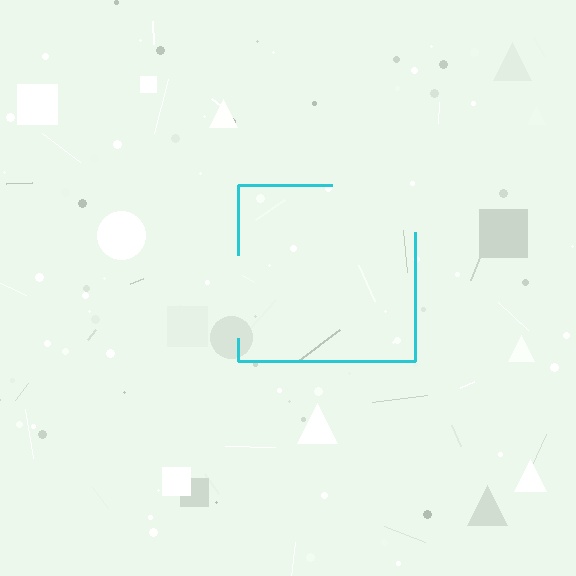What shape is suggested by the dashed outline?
The dashed outline suggests a square.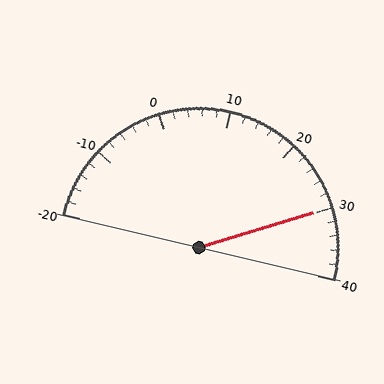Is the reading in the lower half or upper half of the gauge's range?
The reading is in the upper half of the range (-20 to 40).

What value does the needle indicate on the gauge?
The needle indicates approximately 30.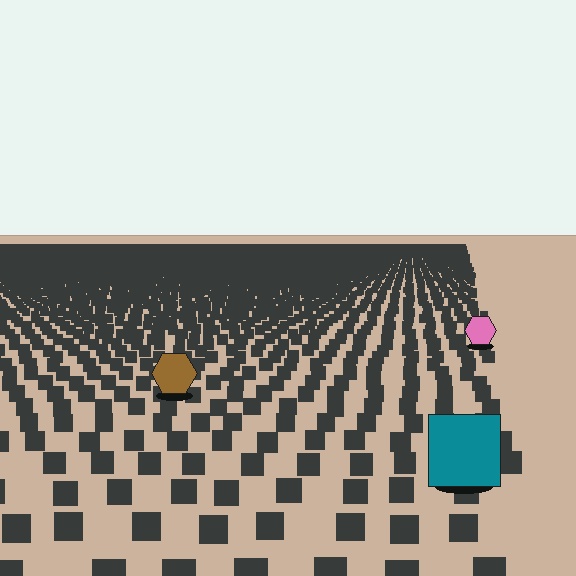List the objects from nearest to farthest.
From nearest to farthest: the teal square, the brown hexagon, the pink hexagon.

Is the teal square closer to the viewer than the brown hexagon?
Yes. The teal square is closer — you can tell from the texture gradient: the ground texture is coarser near it.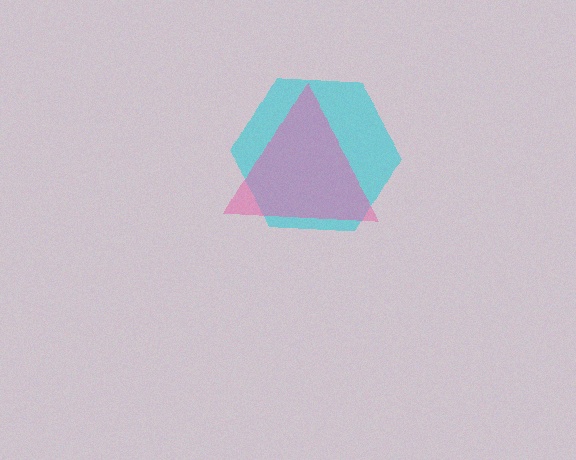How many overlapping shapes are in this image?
There are 2 overlapping shapes in the image.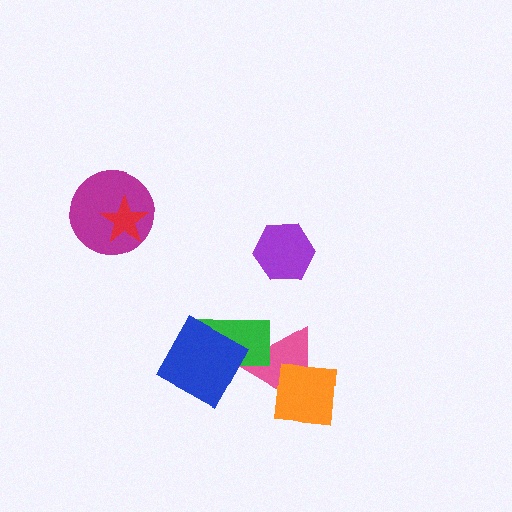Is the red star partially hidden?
No, no other shape covers it.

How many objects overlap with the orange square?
1 object overlaps with the orange square.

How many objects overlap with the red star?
1 object overlaps with the red star.